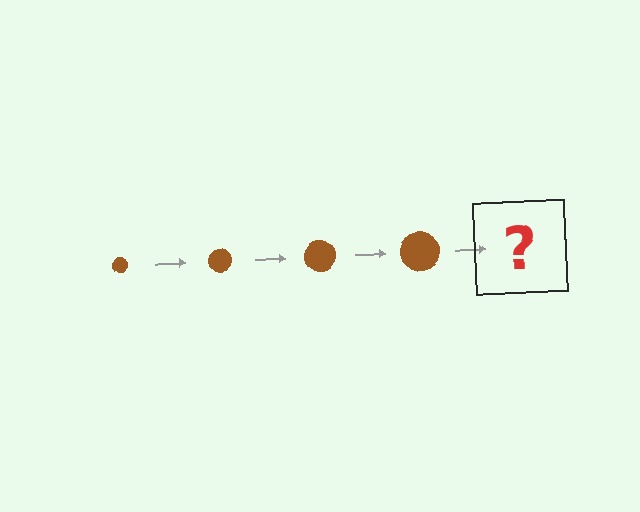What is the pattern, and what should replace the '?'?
The pattern is that the circle gets progressively larger each step. The '?' should be a brown circle, larger than the previous one.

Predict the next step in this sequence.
The next step is a brown circle, larger than the previous one.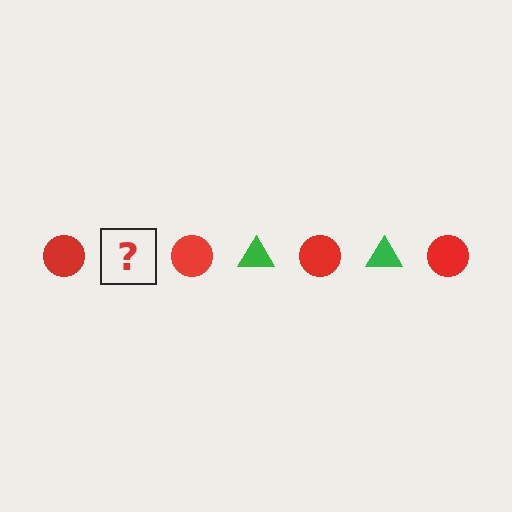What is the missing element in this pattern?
The missing element is a green triangle.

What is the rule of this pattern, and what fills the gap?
The rule is that the pattern alternates between red circle and green triangle. The gap should be filled with a green triangle.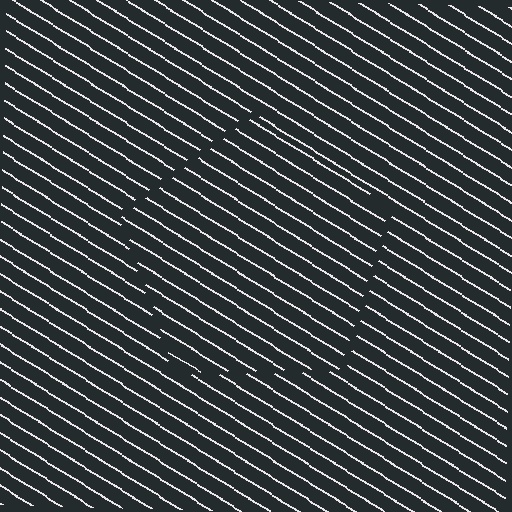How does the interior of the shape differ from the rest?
The interior of the shape contains the same grating, shifted by half a period — the contour is defined by the phase discontinuity where line-ends from the inner and outer gratings abut.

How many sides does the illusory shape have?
5 sides — the line-ends trace a pentagon.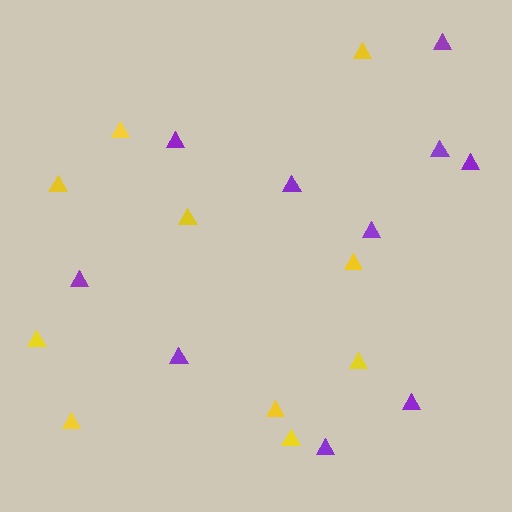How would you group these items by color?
There are 2 groups: one group of yellow triangles (10) and one group of purple triangles (10).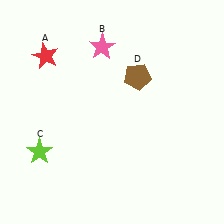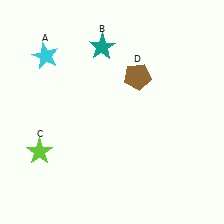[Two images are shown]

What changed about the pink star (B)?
In Image 1, B is pink. In Image 2, it changed to teal.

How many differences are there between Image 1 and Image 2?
There are 2 differences between the two images.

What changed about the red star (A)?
In Image 1, A is red. In Image 2, it changed to cyan.